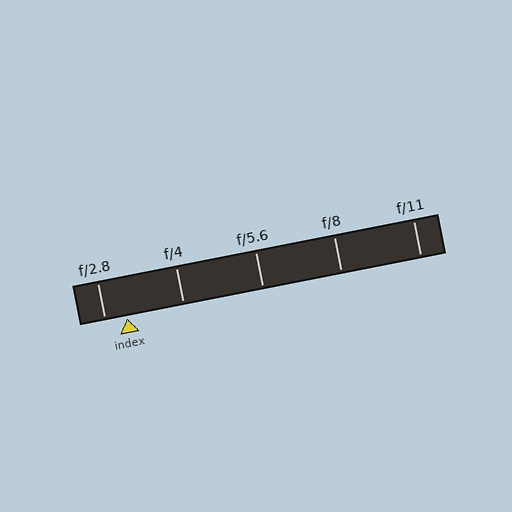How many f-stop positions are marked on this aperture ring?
There are 5 f-stop positions marked.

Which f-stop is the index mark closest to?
The index mark is closest to f/2.8.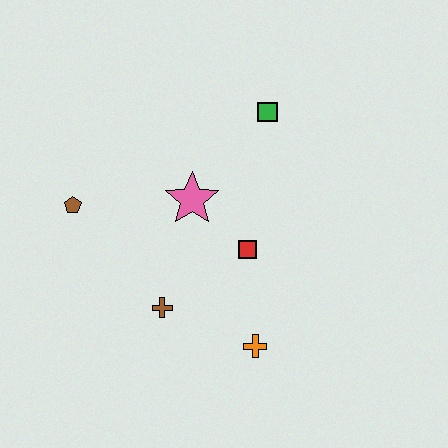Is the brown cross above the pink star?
No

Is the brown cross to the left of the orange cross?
Yes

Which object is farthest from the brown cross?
The green square is farthest from the brown cross.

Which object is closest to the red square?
The pink star is closest to the red square.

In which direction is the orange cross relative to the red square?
The orange cross is below the red square.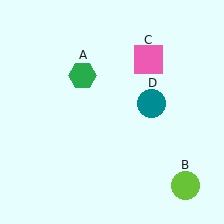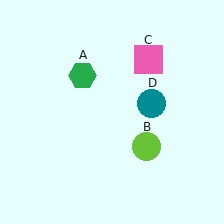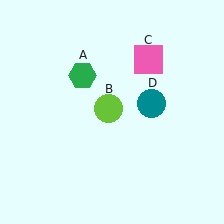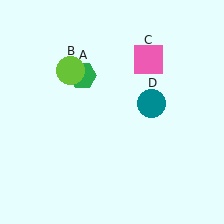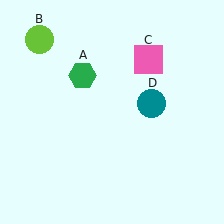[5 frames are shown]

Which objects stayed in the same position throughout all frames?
Green hexagon (object A) and pink square (object C) and teal circle (object D) remained stationary.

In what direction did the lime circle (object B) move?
The lime circle (object B) moved up and to the left.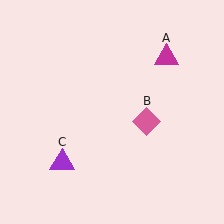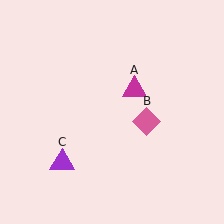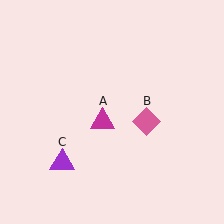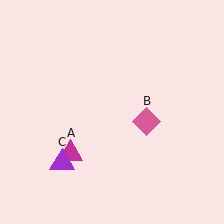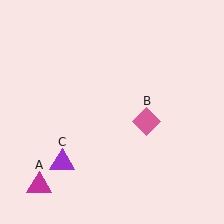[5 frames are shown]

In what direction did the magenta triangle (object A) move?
The magenta triangle (object A) moved down and to the left.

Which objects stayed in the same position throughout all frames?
Pink diamond (object B) and purple triangle (object C) remained stationary.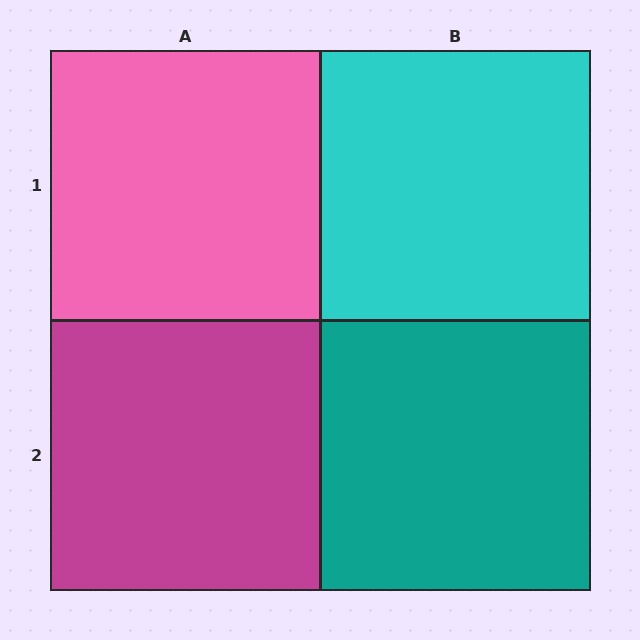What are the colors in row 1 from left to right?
Pink, cyan.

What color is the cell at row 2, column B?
Teal.